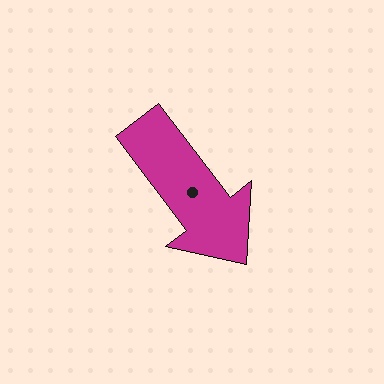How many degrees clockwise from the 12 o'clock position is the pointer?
Approximately 143 degrees.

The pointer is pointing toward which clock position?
Roughly 5 o'clock.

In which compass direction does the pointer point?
Southeast.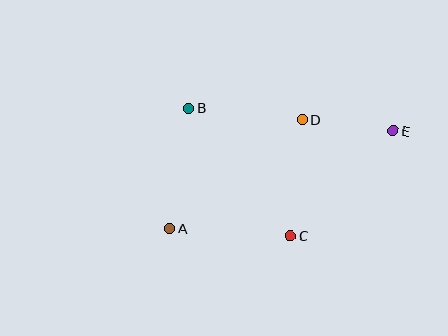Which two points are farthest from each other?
Points A and E are farthest from each other.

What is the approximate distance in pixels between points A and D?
The distance between A and D is approximately 171 pixels.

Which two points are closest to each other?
Points D and E are closest to each other.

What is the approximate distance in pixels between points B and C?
The distance between B and C is approximately 163 pixels.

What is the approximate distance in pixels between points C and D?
The distance between C and D is approximately 117 pixels.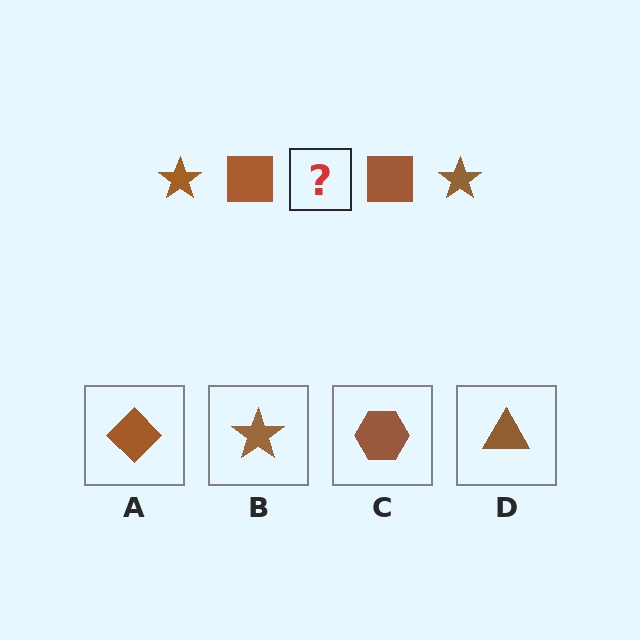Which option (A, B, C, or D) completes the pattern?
B.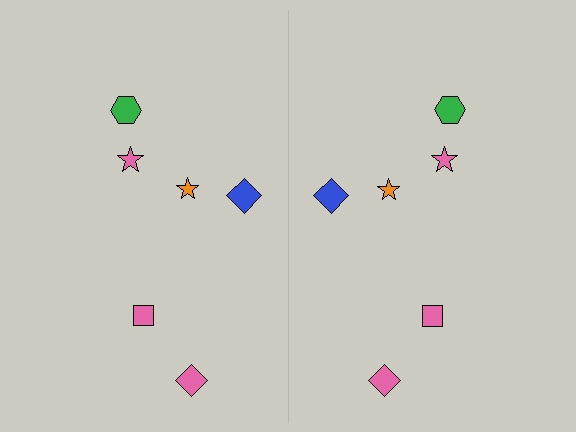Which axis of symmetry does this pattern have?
The pattern has a vertical axis of symmetry running through the center of the image.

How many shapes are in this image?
There are 12 shapes in this image.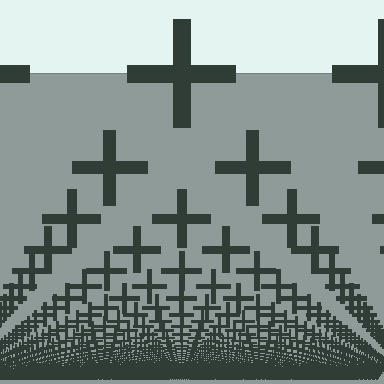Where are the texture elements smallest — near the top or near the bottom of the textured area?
Near the bottom.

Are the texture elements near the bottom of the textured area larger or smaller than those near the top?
Smaller. The gradient is inverted — elements near the bottom are smaller and denser.